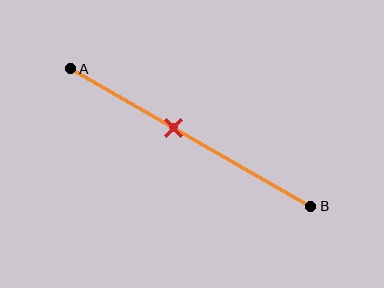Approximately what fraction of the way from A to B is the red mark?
The red mark is approximately 45% of the way from A to B.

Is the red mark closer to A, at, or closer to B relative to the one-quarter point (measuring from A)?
The red mark is closer to point B than the one-quarter point of segment AB.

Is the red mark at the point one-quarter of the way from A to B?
No, the mark is at about 45% from A, not at the 25% one-quarter point.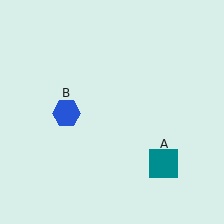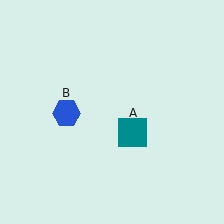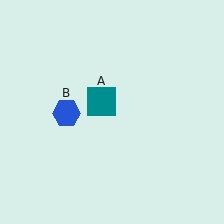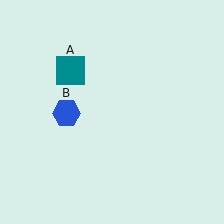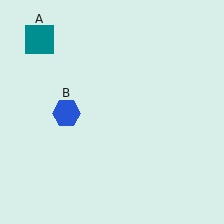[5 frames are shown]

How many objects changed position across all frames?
1 object changed position: teal square (object A).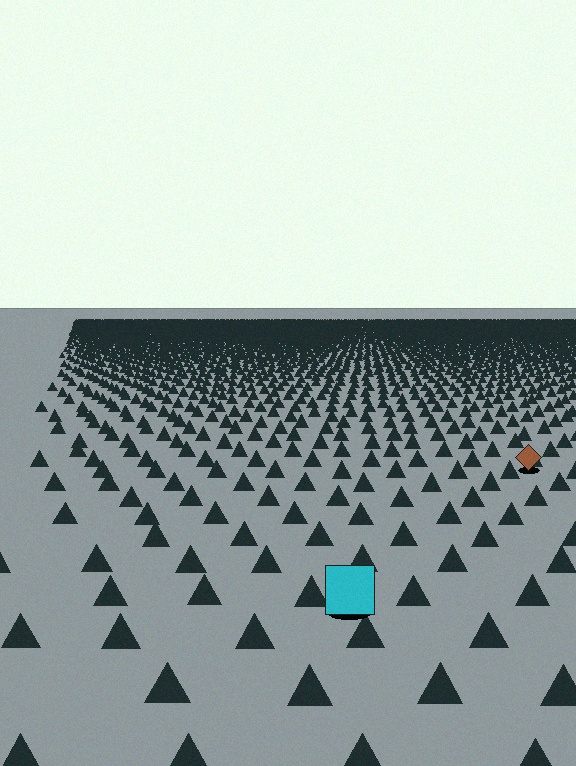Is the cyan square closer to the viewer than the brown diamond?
Yes. The cyan square is closer — you can tell from the texture gradient: the ground texture is coarser near it.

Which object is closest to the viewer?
The cyan square is closest. The texture marks near it are larger and more spread out.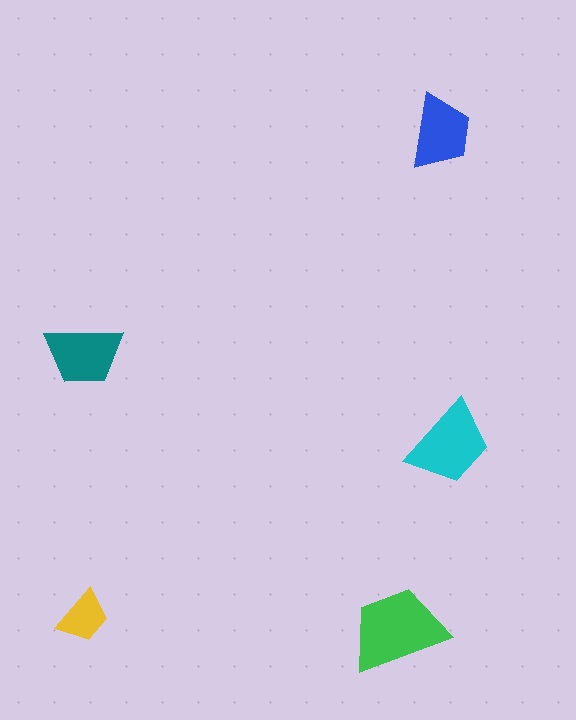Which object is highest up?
The blue trapezoid is topmost.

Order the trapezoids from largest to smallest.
the green one, the cyan one, the teal one, the blue one, the yellow one.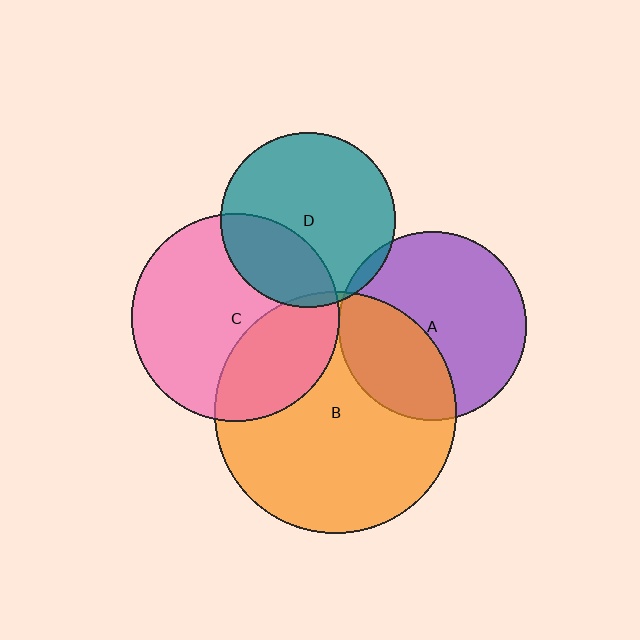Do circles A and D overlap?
Yes.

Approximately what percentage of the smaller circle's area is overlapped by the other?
Approximately 5%.